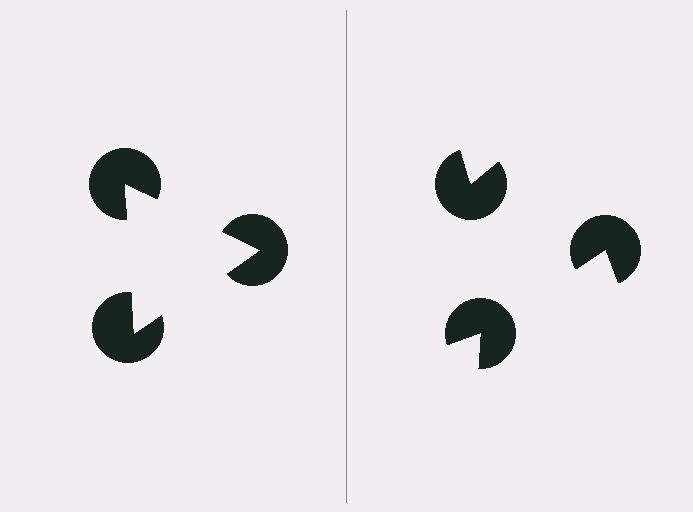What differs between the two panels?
The pac-man discs are positioned identically on both sides; only the wedge orientations differ. On the left they align to a triangle; on the right they are misaligned.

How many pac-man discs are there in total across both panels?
6 — 3 on each side.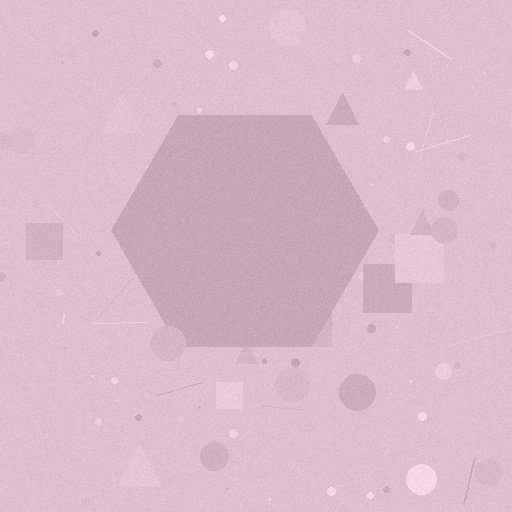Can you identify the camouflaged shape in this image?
The camouflaged shape is a hexagon.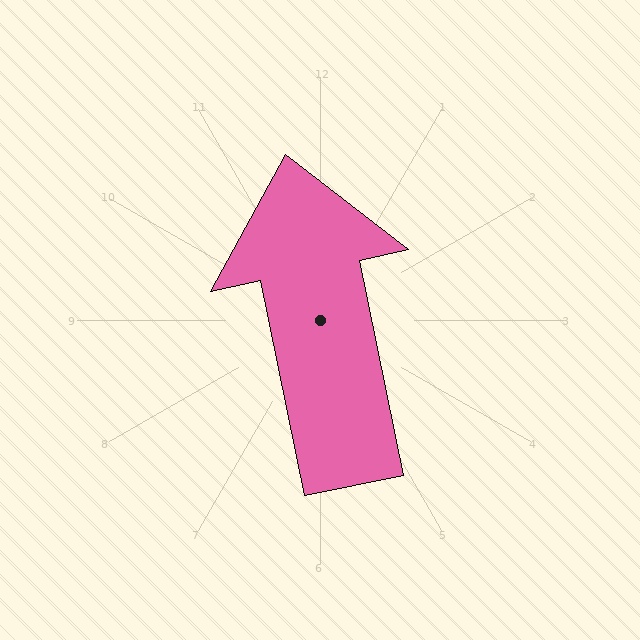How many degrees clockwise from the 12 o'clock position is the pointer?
Approximately 348 degrees.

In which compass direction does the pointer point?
North.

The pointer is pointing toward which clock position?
Roughly 12 o'clock.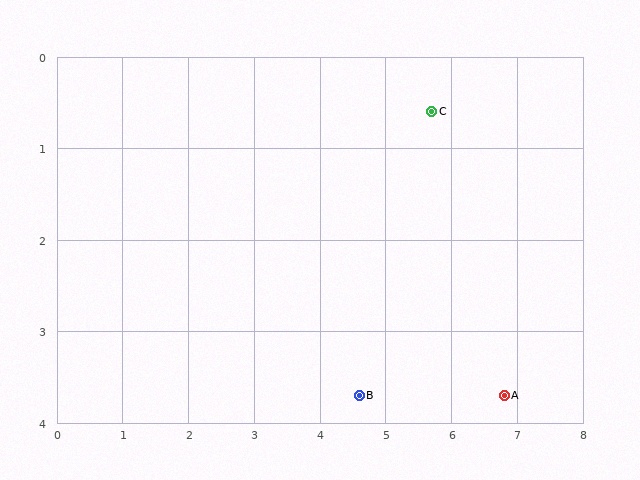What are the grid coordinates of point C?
Point C is at approximately (5.7, 0.6).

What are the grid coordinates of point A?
Point A is at approximately (6.8, 3.7).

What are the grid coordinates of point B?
Point B is at approximately (4.6, 3.7).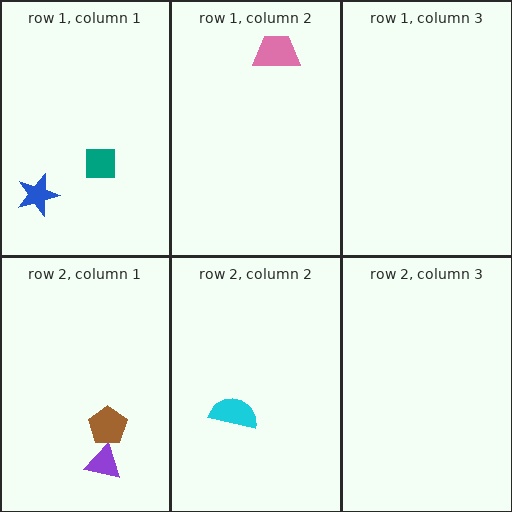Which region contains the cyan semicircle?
The row 2, column 2 region.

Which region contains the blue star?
The row 1, column 1 region.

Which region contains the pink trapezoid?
The row 1, column 2 region.